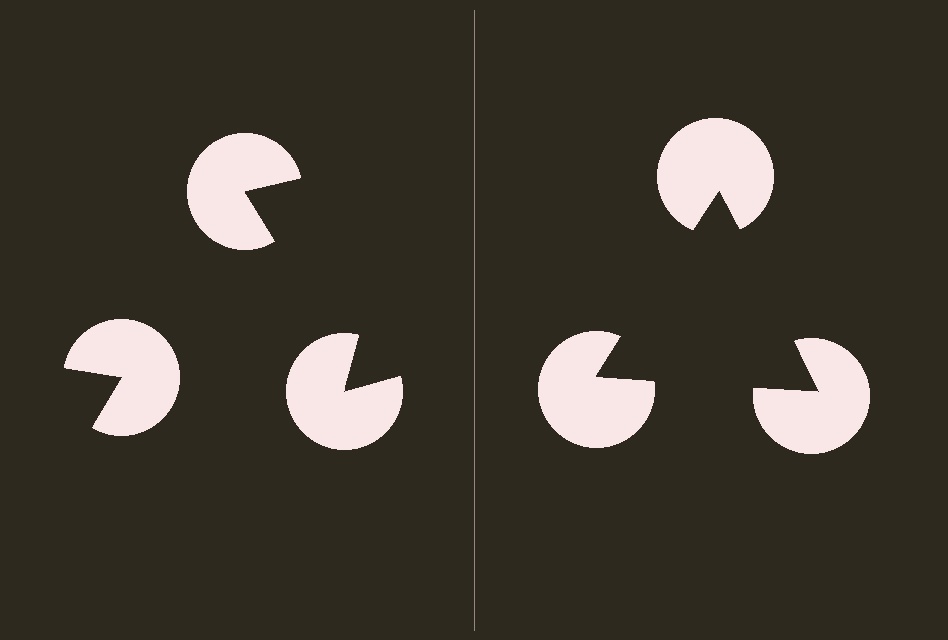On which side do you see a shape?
An illusory triangle appears on the right side. On the left side the wedge cuts are rotated, so no coherent shape forms.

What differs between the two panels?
The pac-man discs are positioned identically on both sides; only the wedge orientations differ. On the right they align to a triangle; on the left they are misaligned.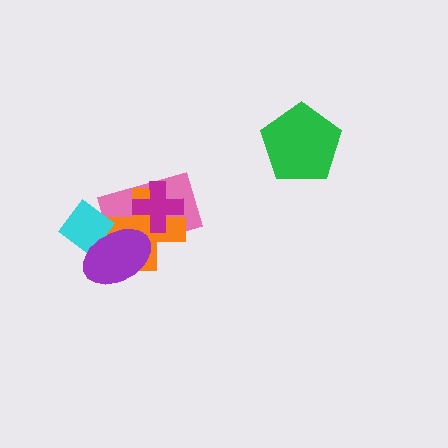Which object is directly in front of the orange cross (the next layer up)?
The magenta cross is directly in front of the orange cross.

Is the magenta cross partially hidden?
No, no other shape covers it.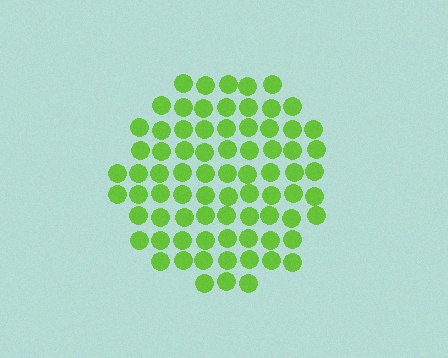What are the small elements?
The small elements are circles.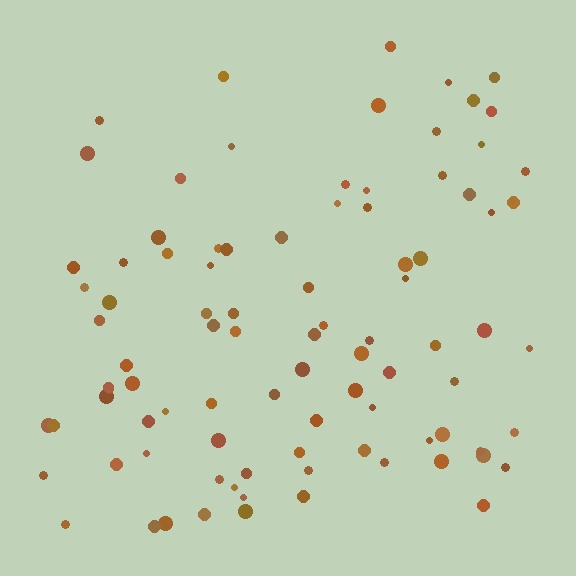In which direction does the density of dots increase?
From top to bottom, with the bottom side densest.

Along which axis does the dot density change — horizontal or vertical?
Vertical.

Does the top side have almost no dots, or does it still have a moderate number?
Still a moderate number, just noticeably fewer than the bottom.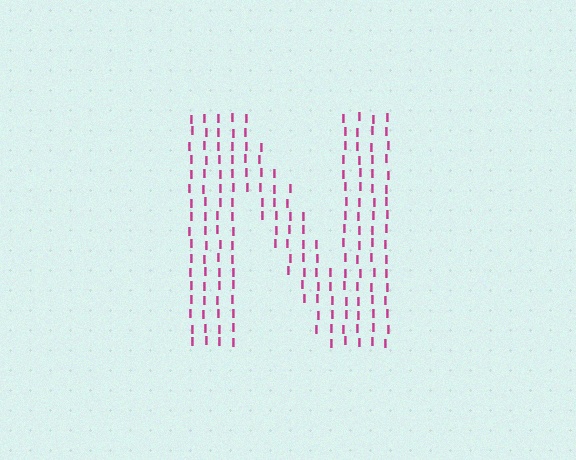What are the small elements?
The small elements are letter I's.